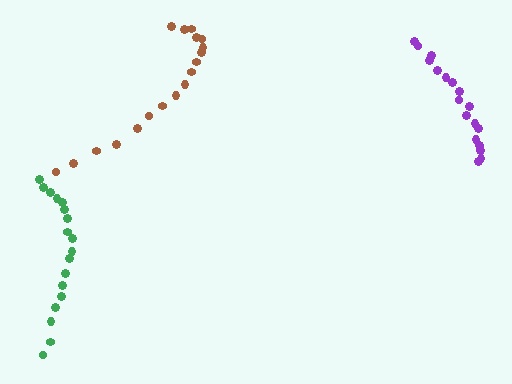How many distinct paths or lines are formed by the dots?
There are 3 distinct paths.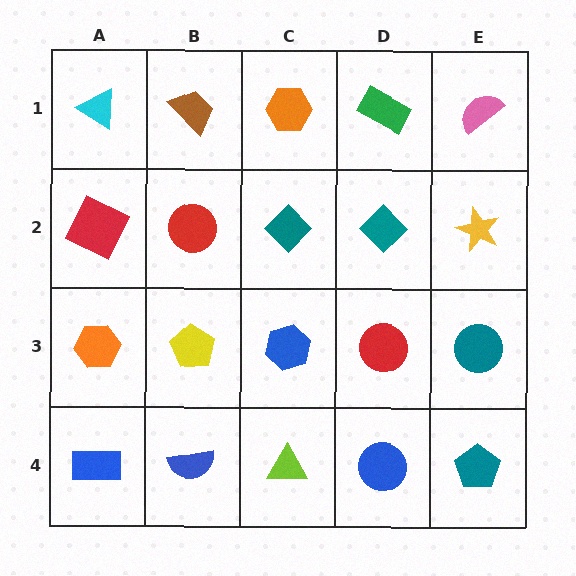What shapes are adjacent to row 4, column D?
A red circle (row 3, column D), a lime triangle (row 4, column C), a teal pentagon (row 4, column E).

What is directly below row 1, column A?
A red square.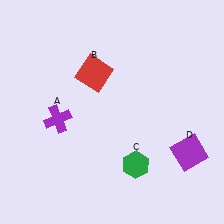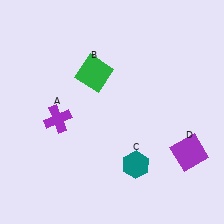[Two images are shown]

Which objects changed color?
B changed from red to green. C changed from green to teal.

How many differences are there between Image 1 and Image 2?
There are 2 differences between the two images.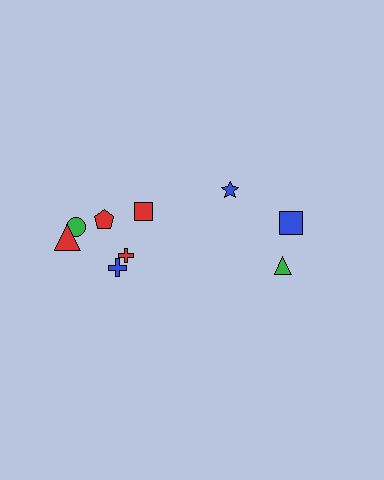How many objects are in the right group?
There are 3 objects.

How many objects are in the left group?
There are 6 objects.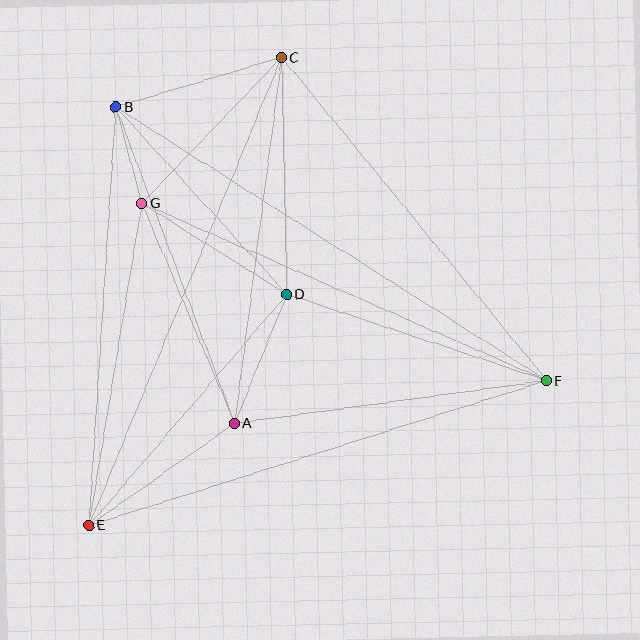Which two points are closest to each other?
Points B and G are closest to each other.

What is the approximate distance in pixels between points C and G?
The distance between C and G is approximately 201 pixels.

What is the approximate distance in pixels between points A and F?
The distance between A and F is approximately 315 pixels.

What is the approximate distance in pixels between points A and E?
The distance between A and E is approximately 178 pixels.